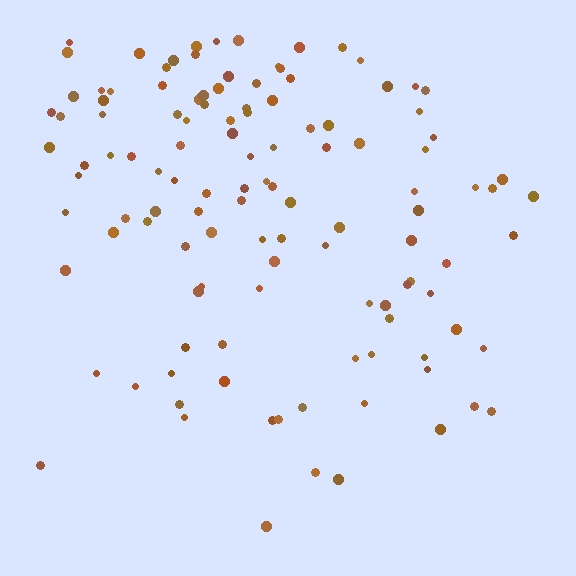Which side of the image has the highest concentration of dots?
The top.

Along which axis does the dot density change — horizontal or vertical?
Vertical.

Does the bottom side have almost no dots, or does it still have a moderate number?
Still a moderate number, just noticeably fewer than the top.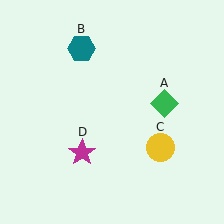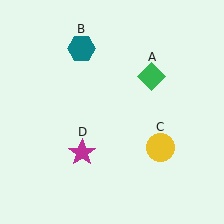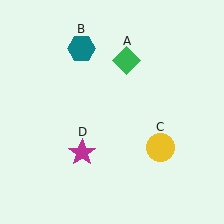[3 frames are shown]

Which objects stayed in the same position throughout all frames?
Teal hexagon (object B) and yellow circle (object C) and magenta star (object D) remained stationary.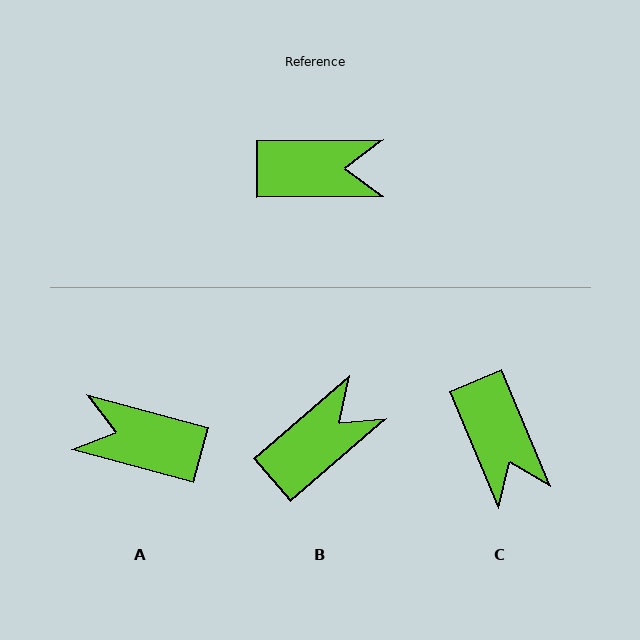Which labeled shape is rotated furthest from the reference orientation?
A, about 164 degrees away.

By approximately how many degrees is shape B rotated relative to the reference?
Approximately 40 degrees counter-clockwise.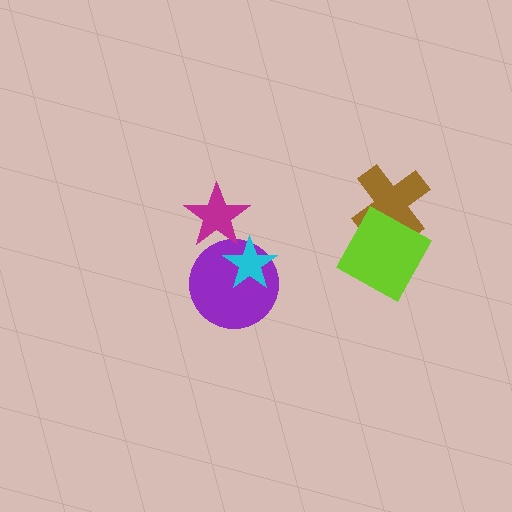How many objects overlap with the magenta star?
1 object overlaps with the magenta star.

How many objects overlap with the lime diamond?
1 object overlaps with the lime diamond.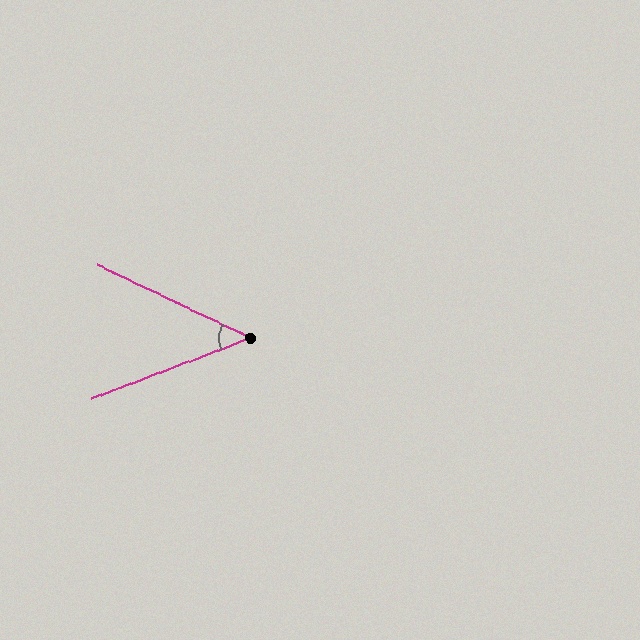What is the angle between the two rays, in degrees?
Approximately 47 degrees.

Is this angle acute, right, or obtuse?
It is acute.